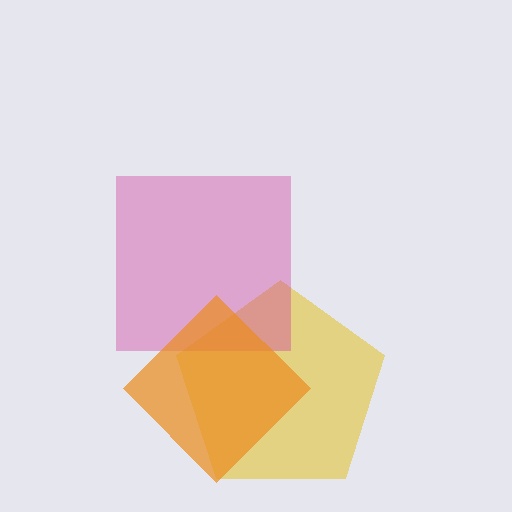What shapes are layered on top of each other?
The layered shapes are: a yellow pentagon, a magenta square, an orange diamond.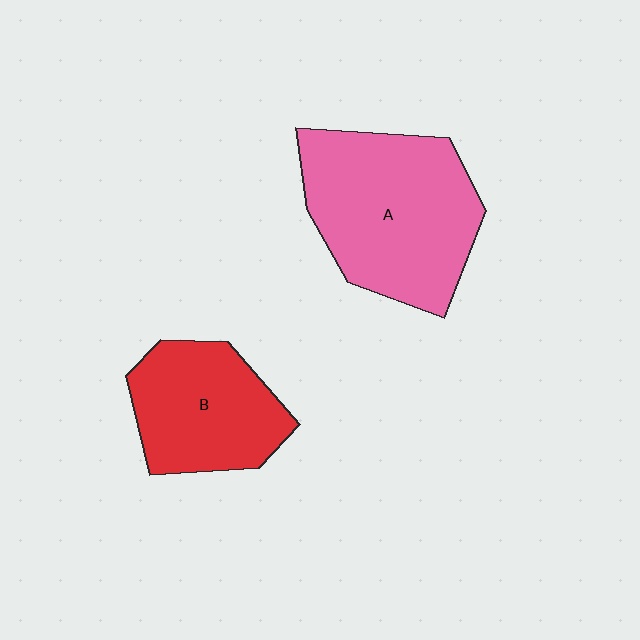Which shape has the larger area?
Shape A (pink).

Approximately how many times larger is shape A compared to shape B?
Approximately 1.5 times.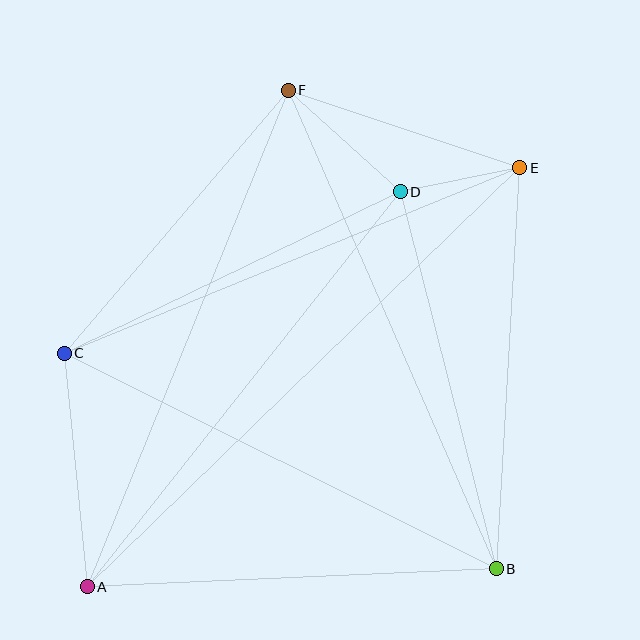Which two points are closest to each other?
Points D and E are closest to each other.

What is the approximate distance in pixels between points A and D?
The distance between A and D is approximately 504 pixels.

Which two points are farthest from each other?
Points A and E are farthest from each other.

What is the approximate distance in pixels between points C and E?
The distance between C and E is approximately 492 pixels.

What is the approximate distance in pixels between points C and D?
The distance between C and D is approximately 373 pixels.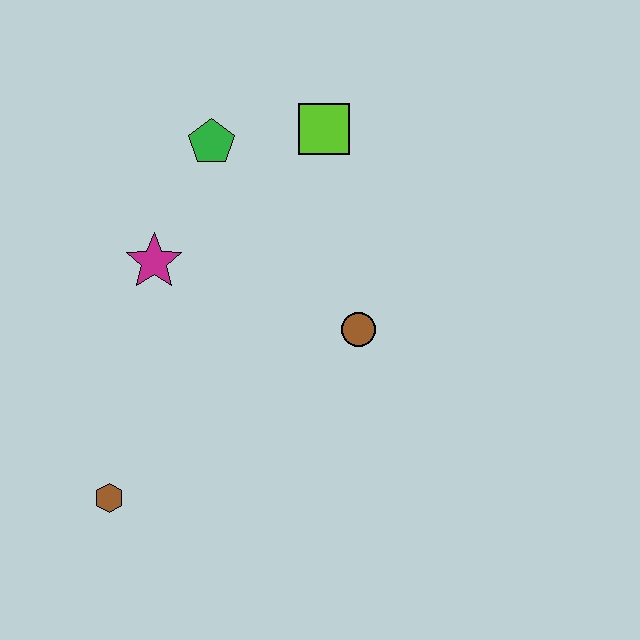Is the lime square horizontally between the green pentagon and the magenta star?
No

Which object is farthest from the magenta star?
The brown hexagon is farthest from the magenta star.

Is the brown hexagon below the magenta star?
Yes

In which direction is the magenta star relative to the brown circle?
The magenta star is to the left of the brown circle.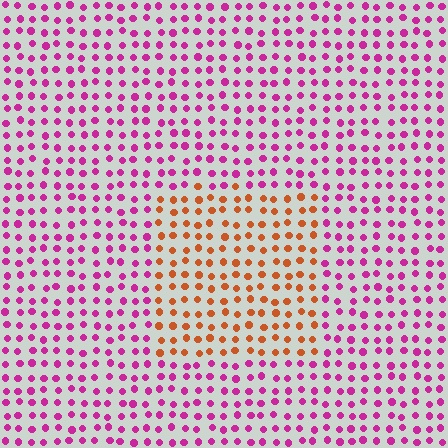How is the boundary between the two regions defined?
The boundary is defined purely by a slight shift in hue (about 62 degrees). Spacing, size, and orientation are identical on both sides.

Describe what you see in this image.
The image is filled with small magenta elements in a uniform arrangement. A rectangle-shaped region is visible where the elements are tinted to a slightly different hue, forming a subtle color boundary.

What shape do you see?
I see a rectangle.